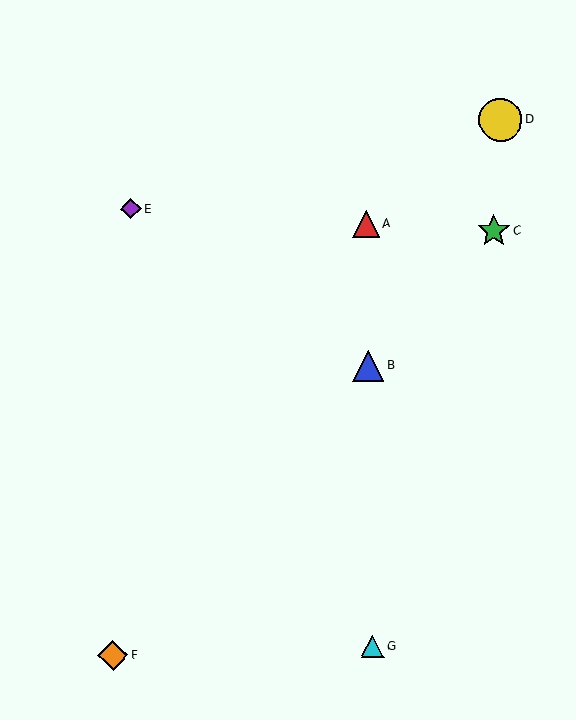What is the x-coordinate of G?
Object G is at x≈373.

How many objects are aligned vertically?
3 objects (A, B, G) are aligned vertically.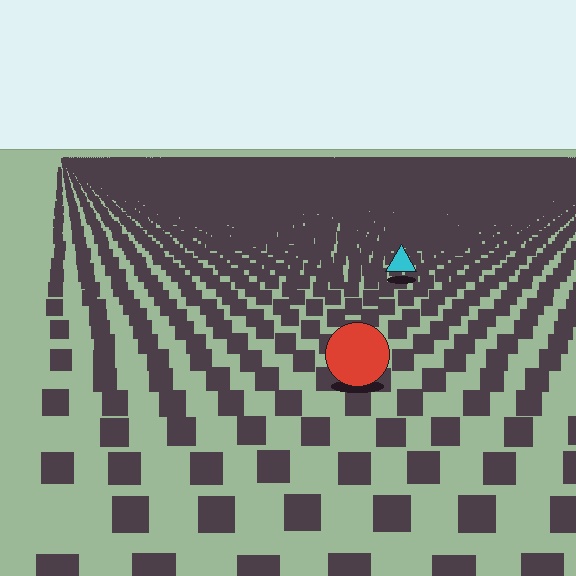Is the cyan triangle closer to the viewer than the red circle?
No. The red circle is closer — you can tell from the texture gradient: the ground texture is coarser near it.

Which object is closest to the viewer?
The red circle is closest. The texture marks near it are larger and more spread out.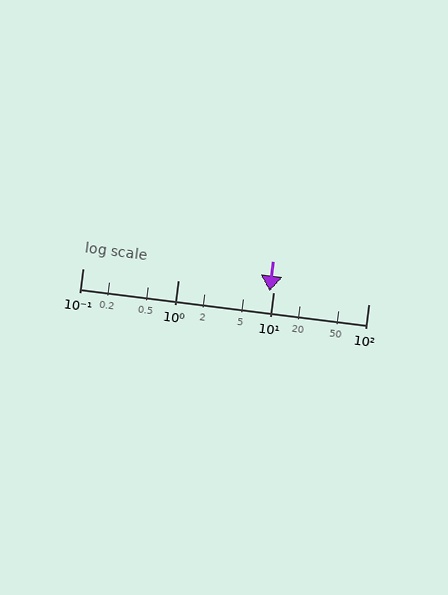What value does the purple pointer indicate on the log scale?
The pointer indicates approximately 9.1.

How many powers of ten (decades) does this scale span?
The scale spans 3 decades, from 0.1 to 100.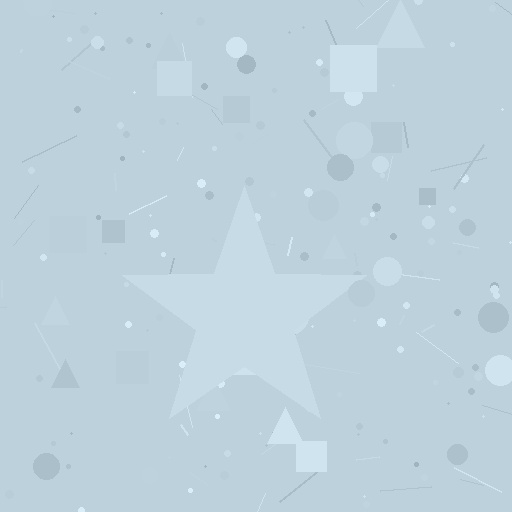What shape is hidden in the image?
A star is hidden in the image.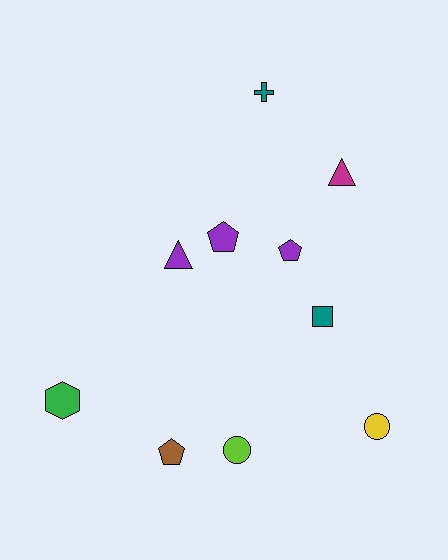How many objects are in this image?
There are 10 objects.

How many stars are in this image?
There are no stars.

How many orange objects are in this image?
There are no orange objects.